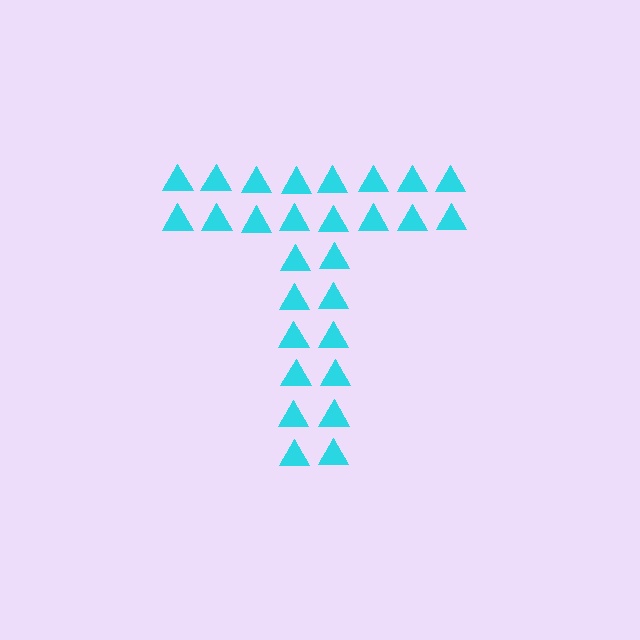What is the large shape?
The large shape is the letter T.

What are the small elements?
The small elements are triangles.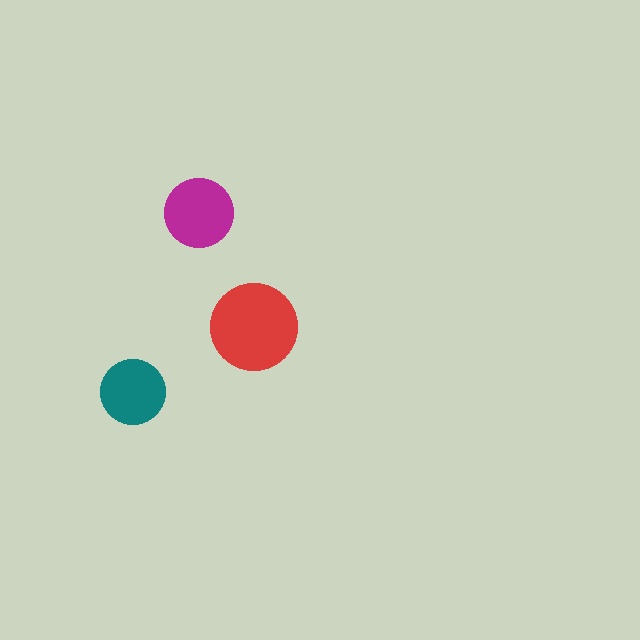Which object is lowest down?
The teal circle is bottommost.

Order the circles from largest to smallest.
the red one, the magenta one, the teal one.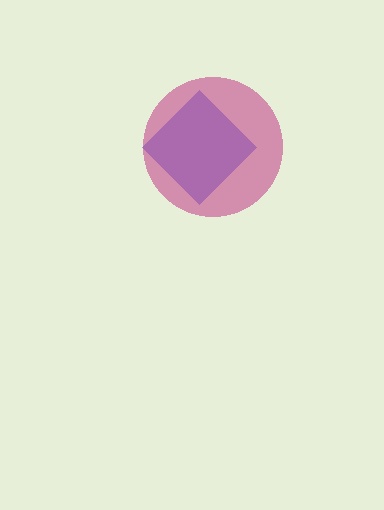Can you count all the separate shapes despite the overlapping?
Yes, there are 2 separate shapes.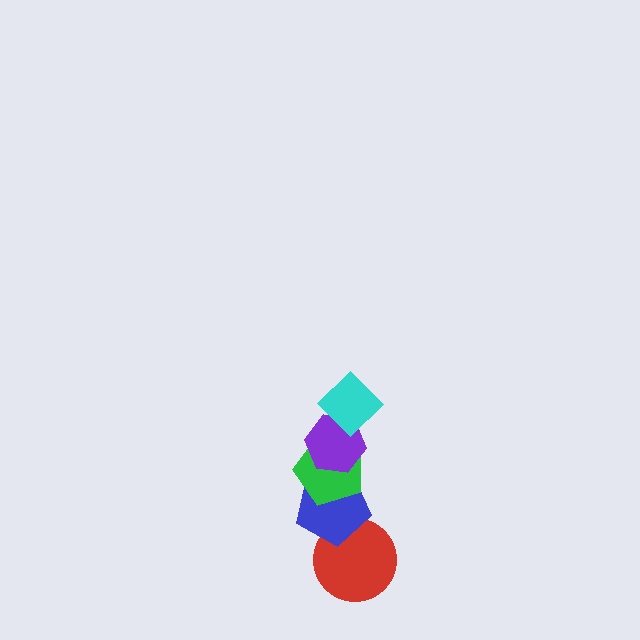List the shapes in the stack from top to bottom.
From top to bottom: the cyan diamond, the purple hexagon, the green pentagon, the blue pentagon, the red circle.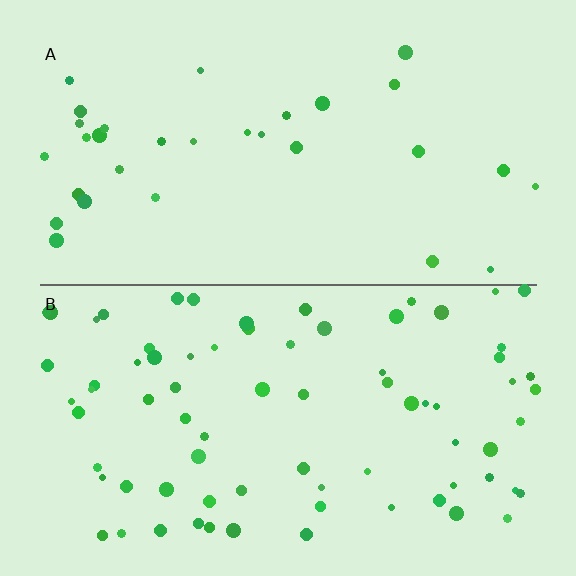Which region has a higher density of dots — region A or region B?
B (the bottom).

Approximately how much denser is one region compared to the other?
Approximately 2.5× — region B over region A.